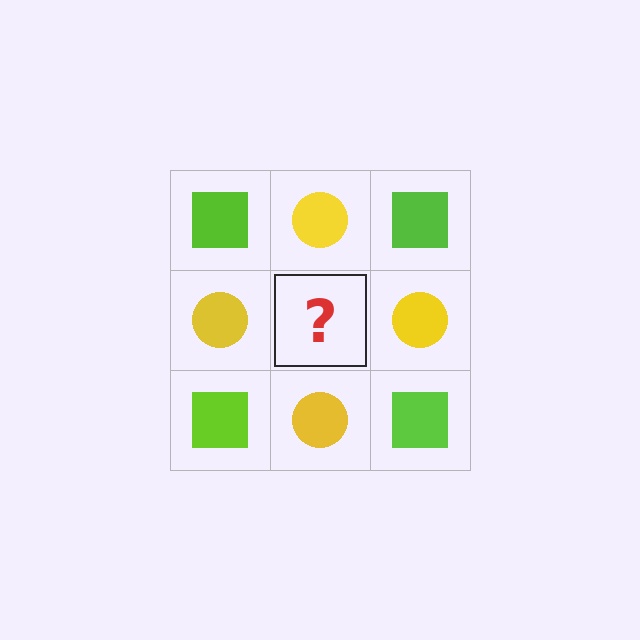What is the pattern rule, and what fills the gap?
The rule is that it alternates lime square and yellow circle in a checkerboard pattern. The gap should be filled with a lime square.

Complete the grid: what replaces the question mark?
The question mark should be replaced with a lime square.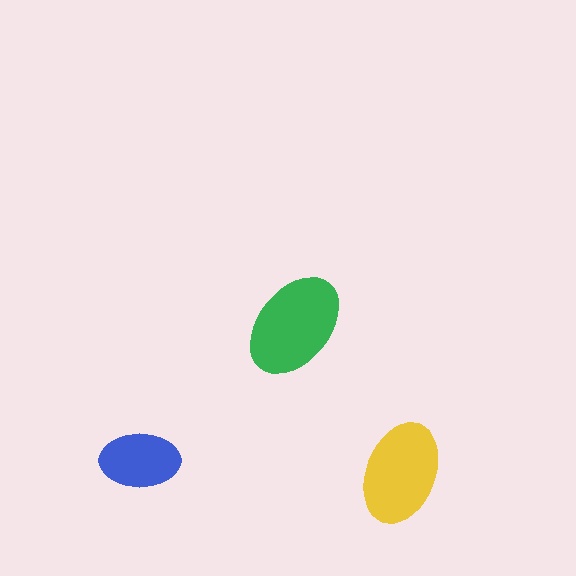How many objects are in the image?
There are 3 objects in the image.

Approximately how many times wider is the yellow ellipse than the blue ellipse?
About 1.5 times wider.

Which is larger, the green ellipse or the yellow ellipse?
The green one.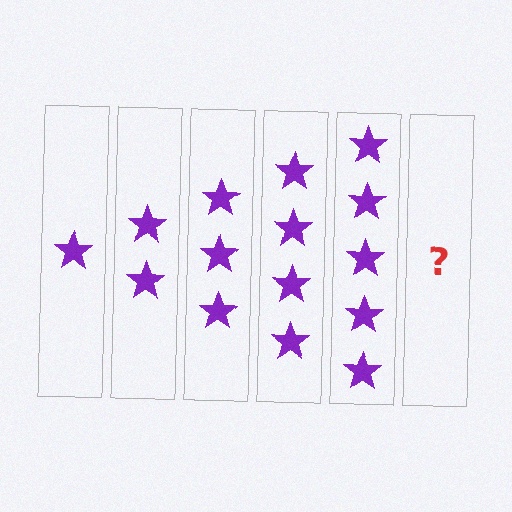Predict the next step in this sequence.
The next step is 6 stars.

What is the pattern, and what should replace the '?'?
The pattern is that each step adds one more star. The '?' should be 6 stars.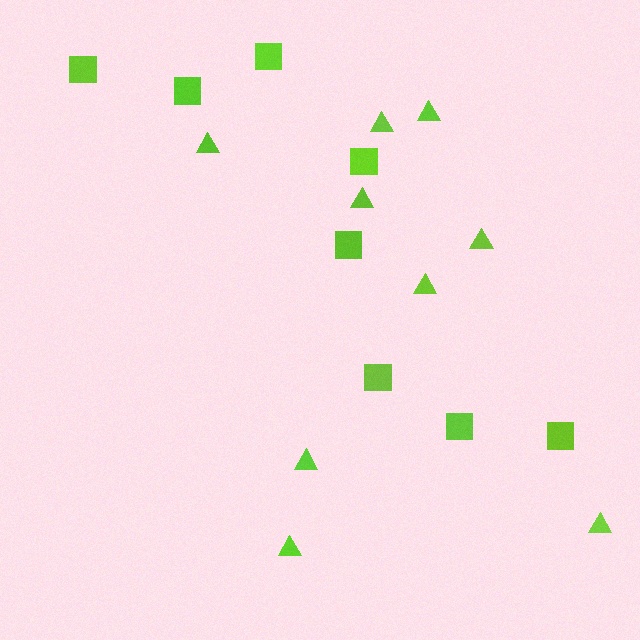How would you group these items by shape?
There are 2 groups: one group of triangles (9) and one group of squares (8).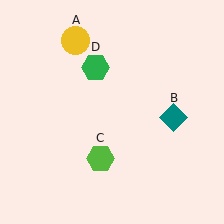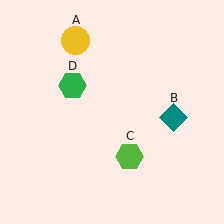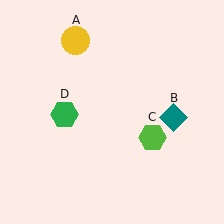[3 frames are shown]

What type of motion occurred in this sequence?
The lime hexagon (object C), green hexagon (object D) rotated counterclockwise around the center of the scene.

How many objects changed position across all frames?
2 objects changed position: lime hexagon (object C), green hexagon (object D).